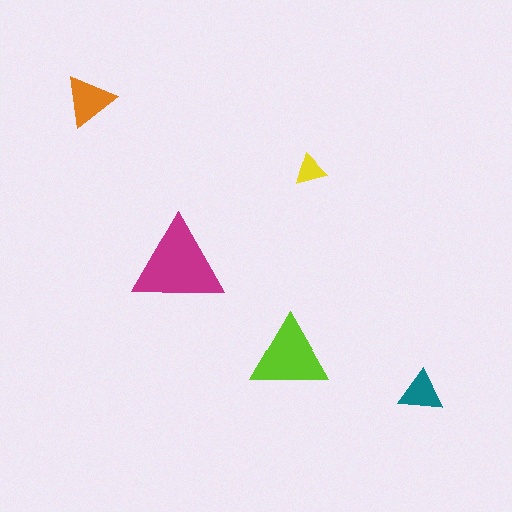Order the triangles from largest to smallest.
the magenta one, the lime one, the orange one, the teal one, the yellow one.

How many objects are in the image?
There are 5 objects in the image.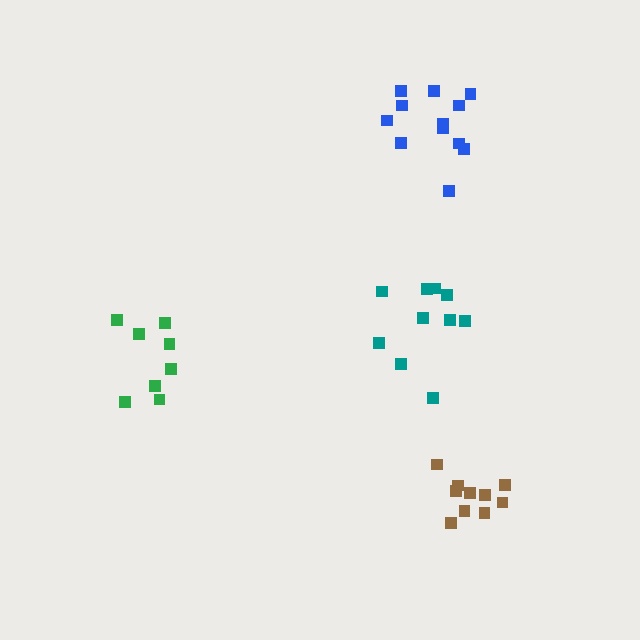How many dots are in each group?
Group 1: 10 dots, Group 2: 8 dots, Group 3: 12 dots, Group 4: 10 dots (40 total).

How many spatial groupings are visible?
There are 4 spatial groupings.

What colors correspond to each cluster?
The clusters are colored: teal, green, blue, brown.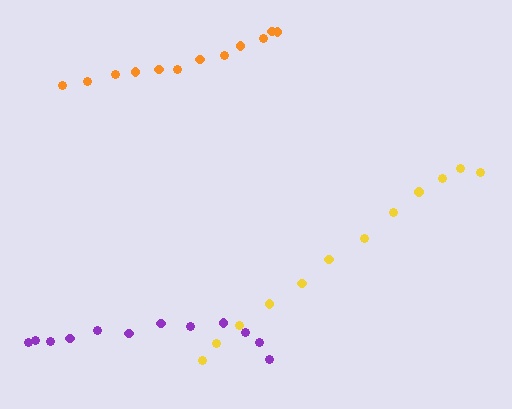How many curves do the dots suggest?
There are 3 distinct paths.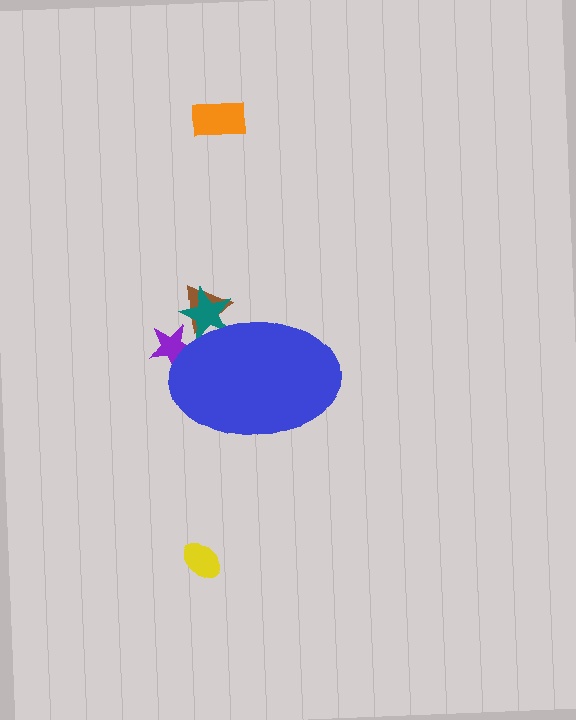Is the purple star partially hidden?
Yes, the purple star is partially hidden behind the blue ellipse.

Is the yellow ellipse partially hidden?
No, the yellow ellipse is fully visible.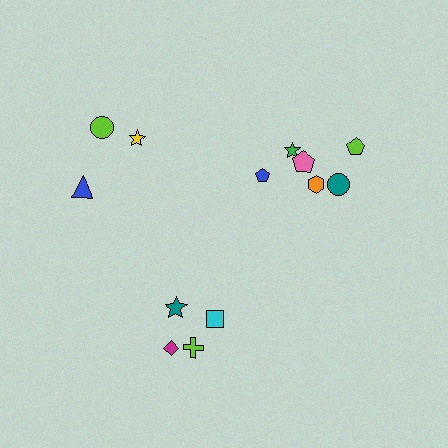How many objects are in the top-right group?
There are 6 objects.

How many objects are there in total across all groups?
There are 13 objects.